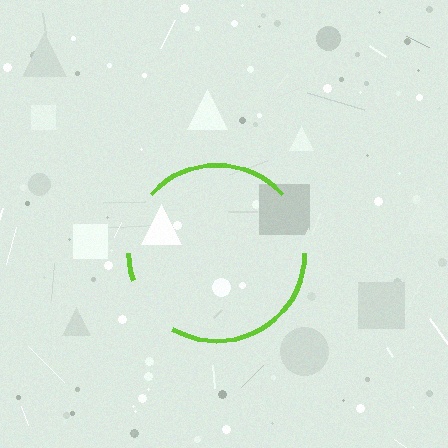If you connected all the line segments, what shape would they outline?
They would outline a circle.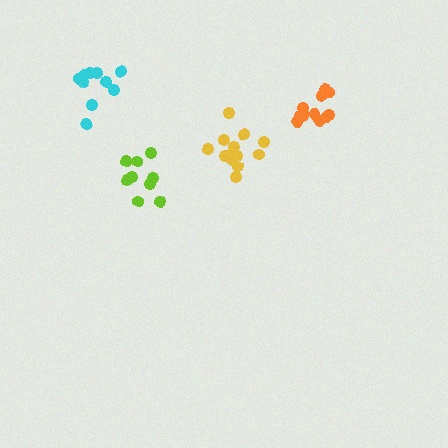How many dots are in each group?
Group 1: 13 dots, Group 2: 10 dots, Group 3: 9 dots, Group 4: 12 dots (44 total).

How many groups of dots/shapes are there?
There are 4 groups.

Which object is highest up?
The cyan cluster is topmost.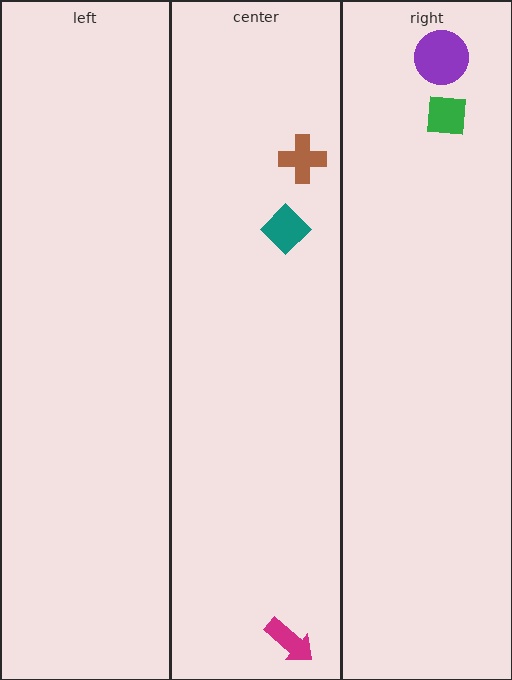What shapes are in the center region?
The magenta arrow, the brown cross, the teal diamond.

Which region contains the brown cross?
The center region.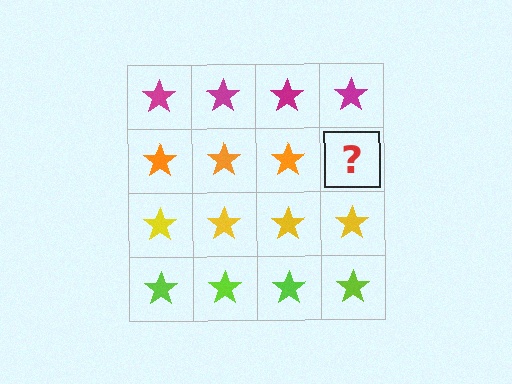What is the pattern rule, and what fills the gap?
The rule is that each row has a consistent color. The gap should be filled with an orange star.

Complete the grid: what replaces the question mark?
The question mark should be replaced with an orange star.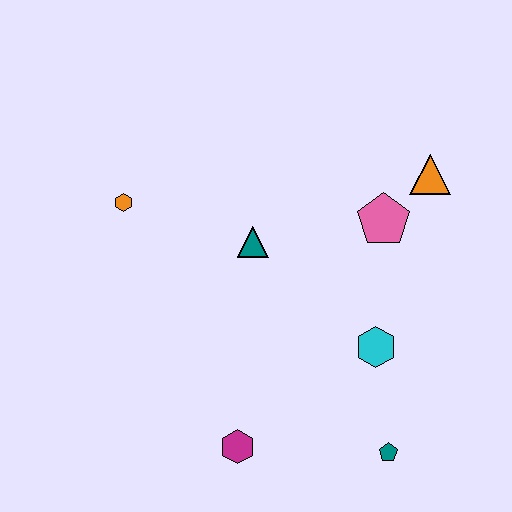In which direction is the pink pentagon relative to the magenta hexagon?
The pink pentagon is above the magenta hexagon.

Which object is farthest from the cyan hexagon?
The orange hexagon is farthest from the cyan hexagon.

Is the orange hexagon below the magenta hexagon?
No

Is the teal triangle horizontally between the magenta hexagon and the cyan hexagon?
Yes